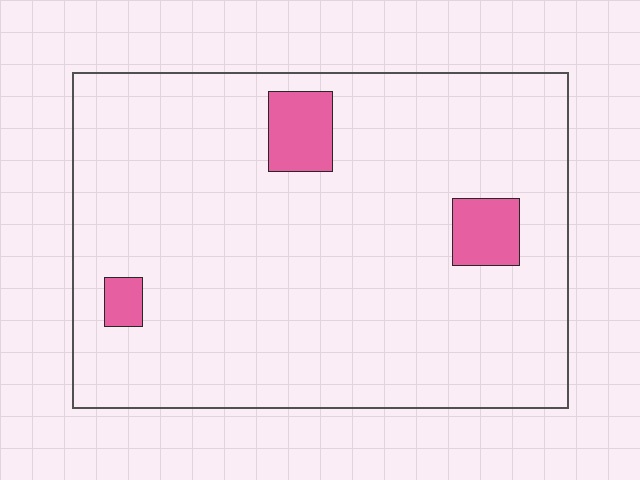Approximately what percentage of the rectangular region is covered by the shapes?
Approximately 5%.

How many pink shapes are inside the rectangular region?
3.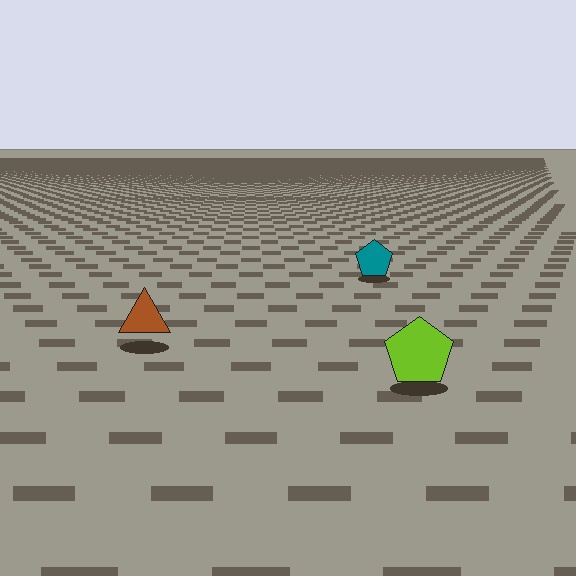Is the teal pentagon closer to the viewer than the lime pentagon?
No. The lime pentagon is closer — you can tell from the texture gradient: the ground texture is coarser near it.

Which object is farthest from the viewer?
The teal pentagon is farthest from the viewer. It appears smaller and the ground texture around it is denser.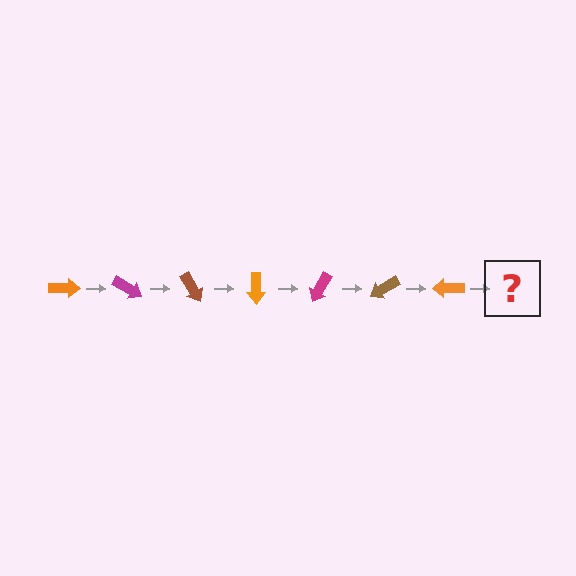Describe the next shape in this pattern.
It should be a magenta arrow, rotated 210 degrees from the start.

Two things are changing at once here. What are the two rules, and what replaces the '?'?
The two rules are that it rotates 30 degrees each step and the color cycles through orange, magenta, and brown. The '?' should be a magenta arrow, rotated 210 degrees from the start.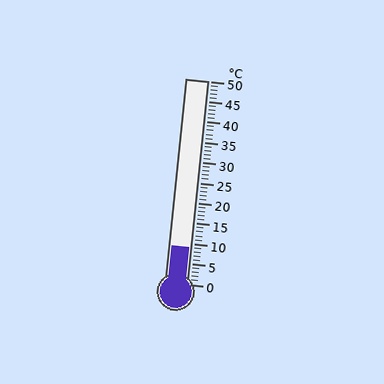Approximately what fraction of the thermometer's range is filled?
The thermometer is filled to approximately 20% of its range.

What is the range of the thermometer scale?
The thermometer scale ranges from 0°C to 50°C.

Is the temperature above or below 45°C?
The temperature is below 45°C.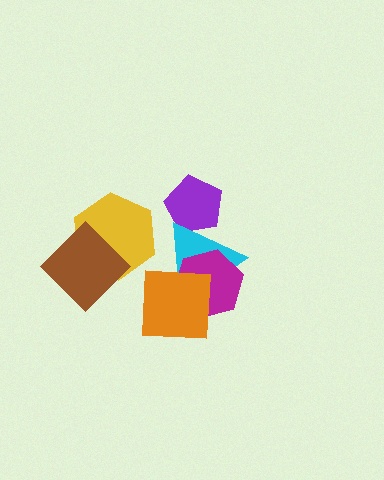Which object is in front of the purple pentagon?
The cyan triangle is in front of the purple pentagon.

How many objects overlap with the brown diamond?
1 object overlaps with the brown diamond.